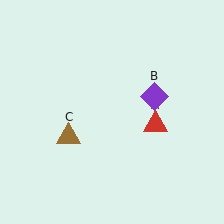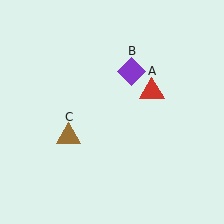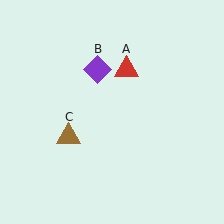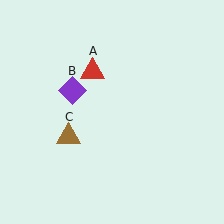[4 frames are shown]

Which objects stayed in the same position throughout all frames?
Brown triangle (object C) remained stationary.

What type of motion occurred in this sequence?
The red triangle (object A), purple diamond (object B) rotated counterclockwise around the center of the scene.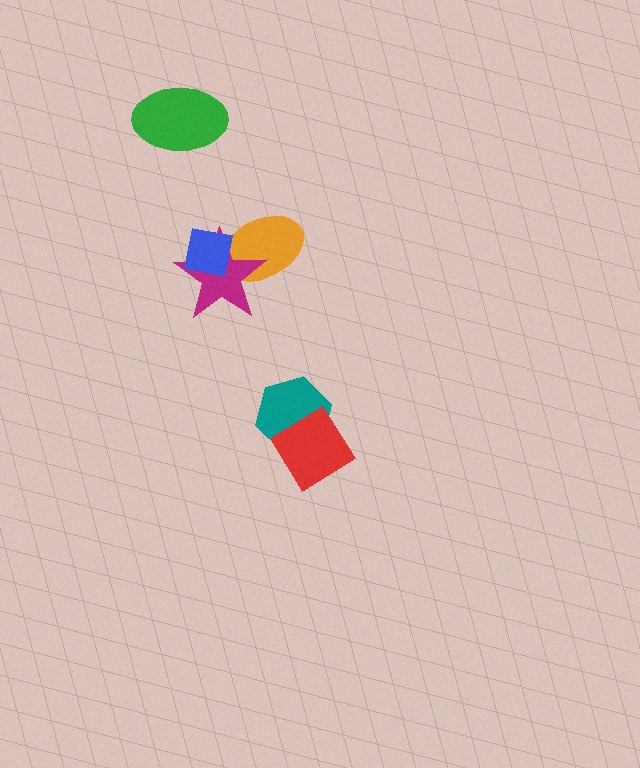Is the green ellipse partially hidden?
No, no other shape covers it.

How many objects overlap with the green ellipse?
0 objects overlap with the green ellipse.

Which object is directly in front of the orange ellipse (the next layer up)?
The magenta star is directly in front of the orange ellipse.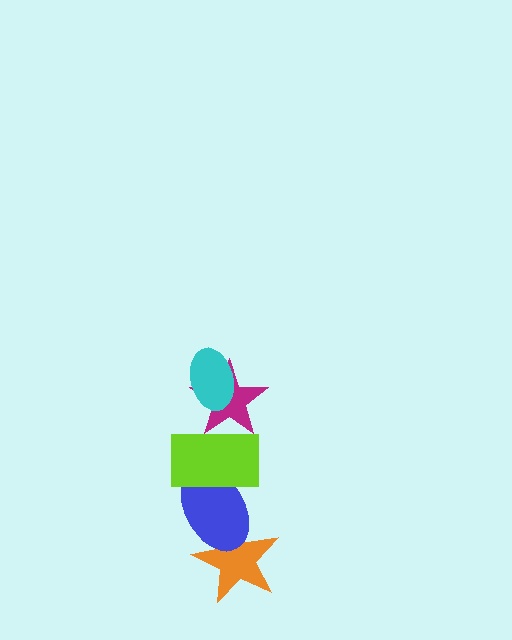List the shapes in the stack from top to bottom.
From top to bottom: the cyan ellipse, the magenta star, the lime rectangle, the blue ellipse, the orange star.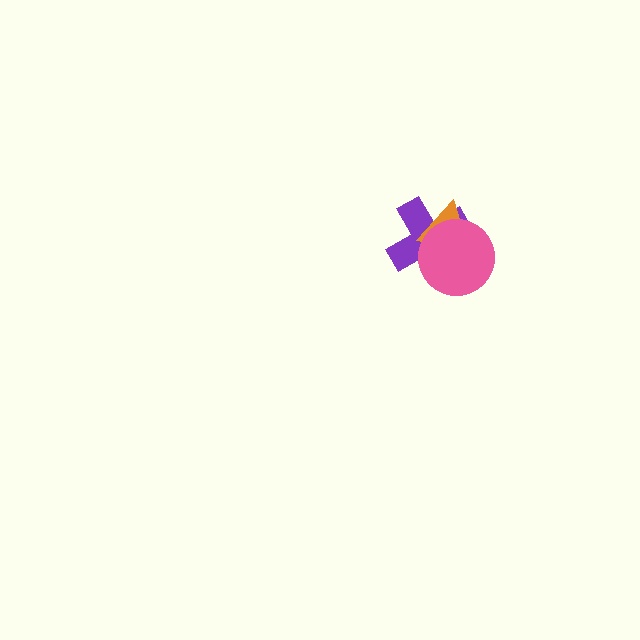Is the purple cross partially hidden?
Yes, it is partially covered by another shape.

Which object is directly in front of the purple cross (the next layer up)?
The orange triangle is directly in front of the purple cross.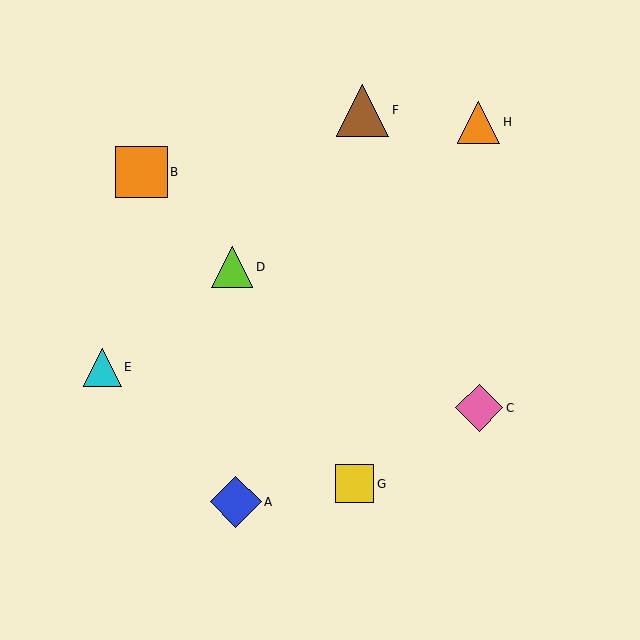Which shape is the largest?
The brown triangle (labeled F) is the largest.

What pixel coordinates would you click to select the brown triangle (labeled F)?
Click at (363, 110) to select the brown triangle F.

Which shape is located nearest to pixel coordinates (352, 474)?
The yellow square (labeled G) at (355, 484) is nearest to that location.